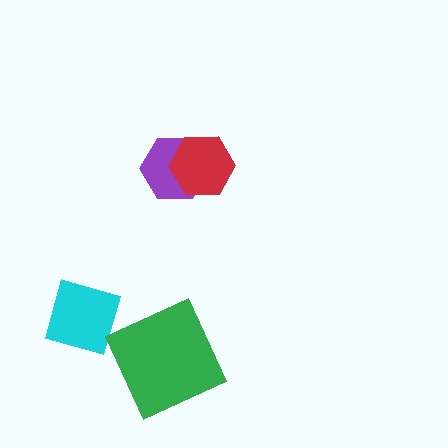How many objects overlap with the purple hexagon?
1 object overlaps with the purple hexagon.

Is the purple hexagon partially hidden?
Yes, it is partially covered by another shape.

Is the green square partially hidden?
No, no other shape covers it.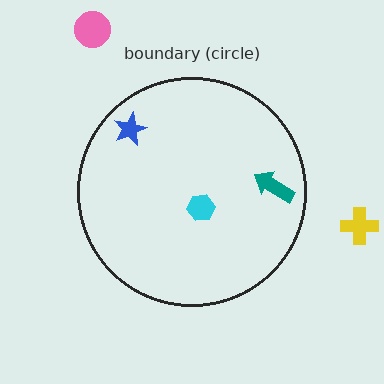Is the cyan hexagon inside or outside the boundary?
Inside.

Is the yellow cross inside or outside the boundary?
Outside.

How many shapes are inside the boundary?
3 inside, 2 outside.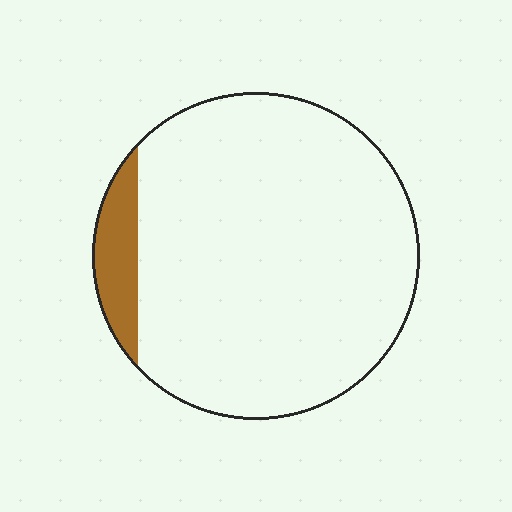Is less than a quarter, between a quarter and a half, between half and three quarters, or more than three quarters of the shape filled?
Less than a quarter.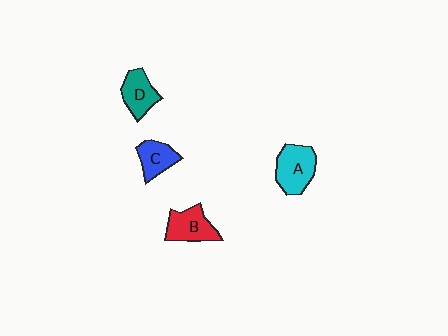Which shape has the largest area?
Shape A (cyan).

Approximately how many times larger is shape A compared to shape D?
Approximately 1.3 times.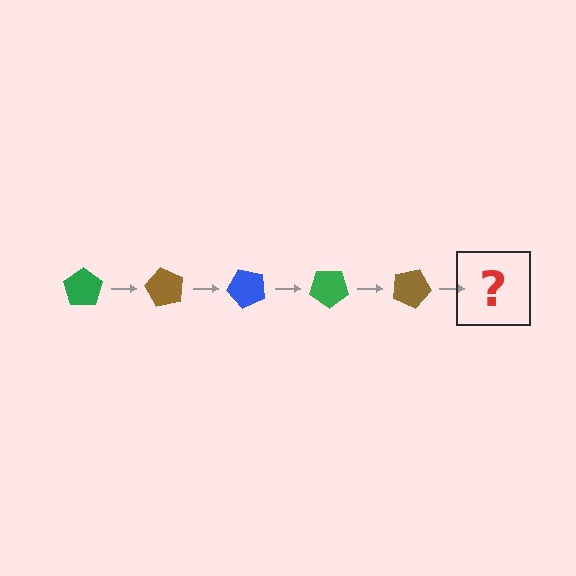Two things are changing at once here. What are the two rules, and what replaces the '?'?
The two rules are that it rotates 60 degrees each step and the color cycles through green, brown, and blue. The '?' should be a blue pentagon, rotated 300 degrees from the start.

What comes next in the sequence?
The next element should be a blue pentagon, rotated 300 degrees from the start.